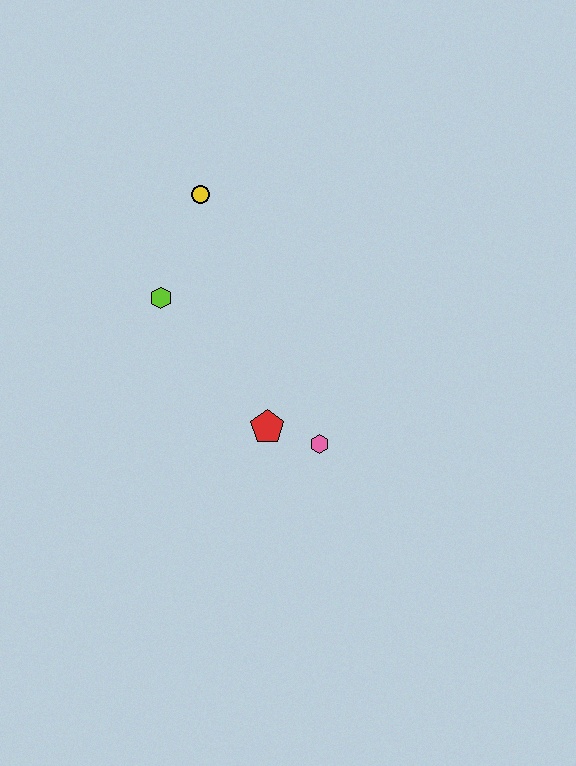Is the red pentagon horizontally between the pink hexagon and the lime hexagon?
Yes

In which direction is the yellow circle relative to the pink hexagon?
The yellow circle is above the pink hexagon.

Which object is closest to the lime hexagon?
The yellow circle is closest to the lime hexagon.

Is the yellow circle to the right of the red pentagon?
No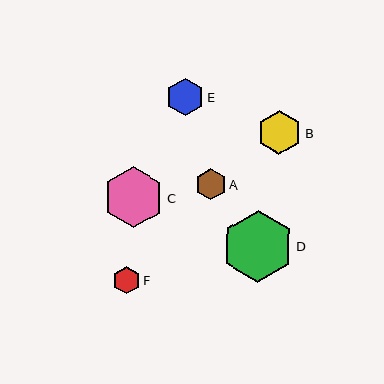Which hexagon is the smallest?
Hexagon F is the smallest with a size of approximately 28 pixels.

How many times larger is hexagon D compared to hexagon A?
Hexagon D is approximately 2.3 times the size of hexagon A.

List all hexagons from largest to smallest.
From largest to smallest: D, C, B, E, A, F.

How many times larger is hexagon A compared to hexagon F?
Hexagon A is approximately 1.1 times the size of hexagon F.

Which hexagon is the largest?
Hexagon D is the largest with a size of approximately 72 pixels.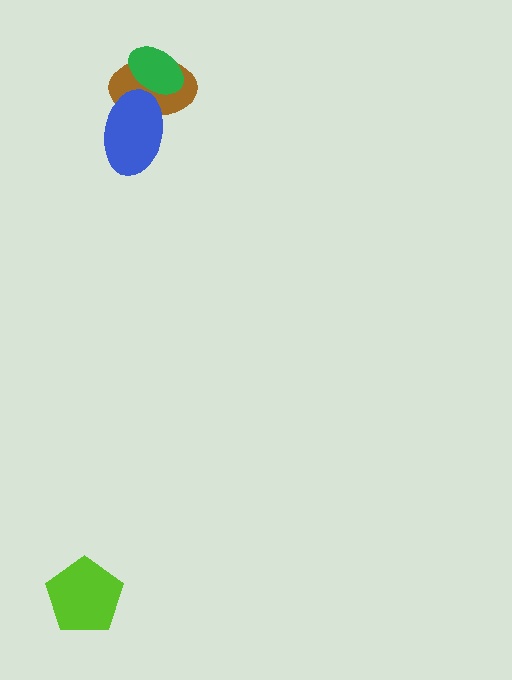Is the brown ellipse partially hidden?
Yes, it is partially covered by another shape.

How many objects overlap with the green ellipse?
2 objects overlap with the green ellipse.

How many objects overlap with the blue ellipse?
2 objects overlap with the blue ellipse.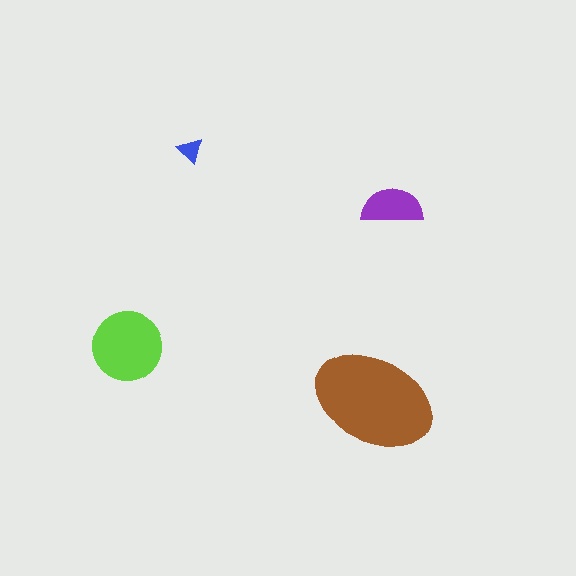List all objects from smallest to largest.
The blue triangle, the purple semicircle, the lime circle, the brown ellipse.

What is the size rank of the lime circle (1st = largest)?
2nd.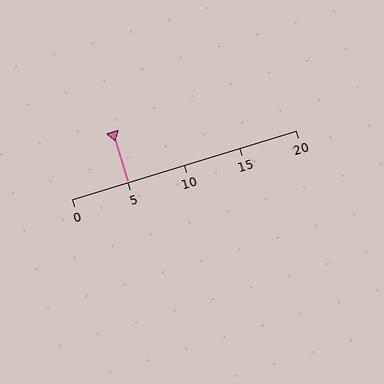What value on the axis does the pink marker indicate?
The marker indicates approximately 5.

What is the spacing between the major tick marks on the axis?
The major ticks are spaced 5 apart.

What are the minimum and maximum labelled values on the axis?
The axis runs from 0 to 20.